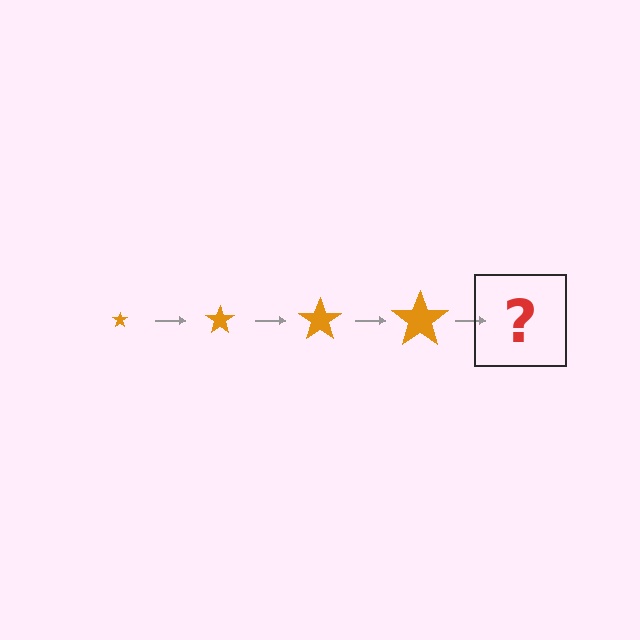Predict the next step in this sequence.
The next step is an orange star, larger than the previous one.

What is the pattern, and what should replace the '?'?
The pattern is that the star gets progressively larger each step. The '?' should be an orange star, larger than the previous one.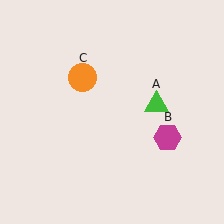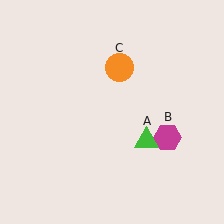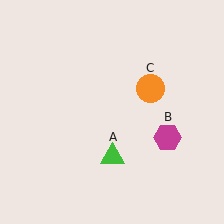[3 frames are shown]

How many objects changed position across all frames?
2 objects changed position: green triangle (object A), orange circle (object C).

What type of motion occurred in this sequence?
The green triangle (object A), orange circle (object C) rotated clockwise around the center of the scene.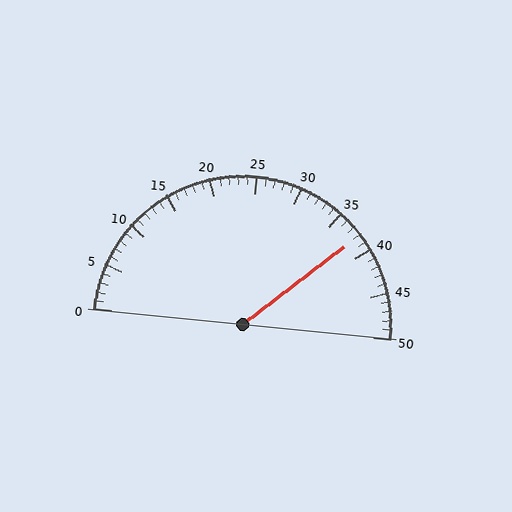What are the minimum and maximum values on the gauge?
The gauge ranges from 0 to 50.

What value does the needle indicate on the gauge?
The needle indicates approximately 38.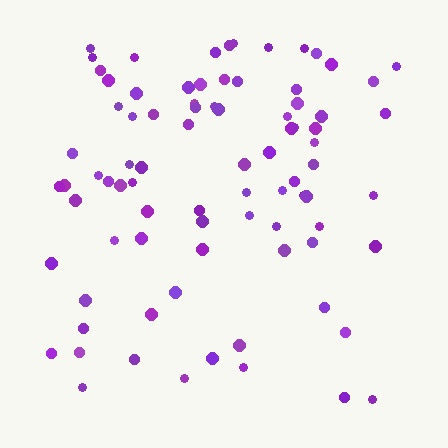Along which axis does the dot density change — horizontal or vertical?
Vertical.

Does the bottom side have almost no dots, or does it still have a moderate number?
Still a moderate number, just noticeably fewer than the top.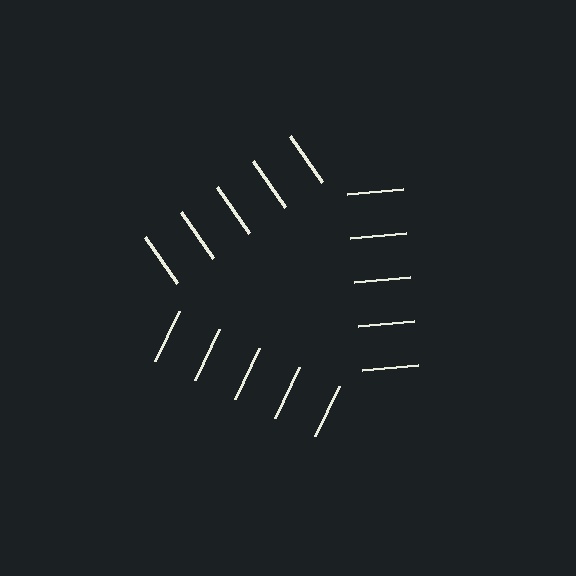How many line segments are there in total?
15 — 5 along each of the 3 edges.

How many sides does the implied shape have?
3 sides — the line-ends trace a triangle.